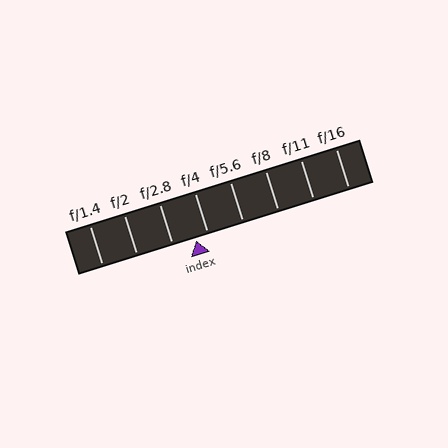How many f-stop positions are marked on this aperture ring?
There are 8 f-stop positions marked.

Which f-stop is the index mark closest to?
The index mark is closest to f/4.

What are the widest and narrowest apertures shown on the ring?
The widest aperture shown is f/1.4 and the narrowest is f/16.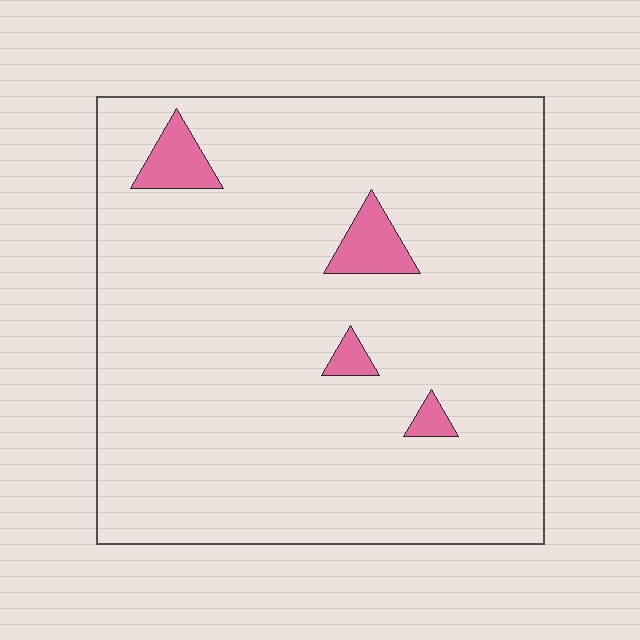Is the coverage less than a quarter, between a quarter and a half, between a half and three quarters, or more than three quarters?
Less than a quarter.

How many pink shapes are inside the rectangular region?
4.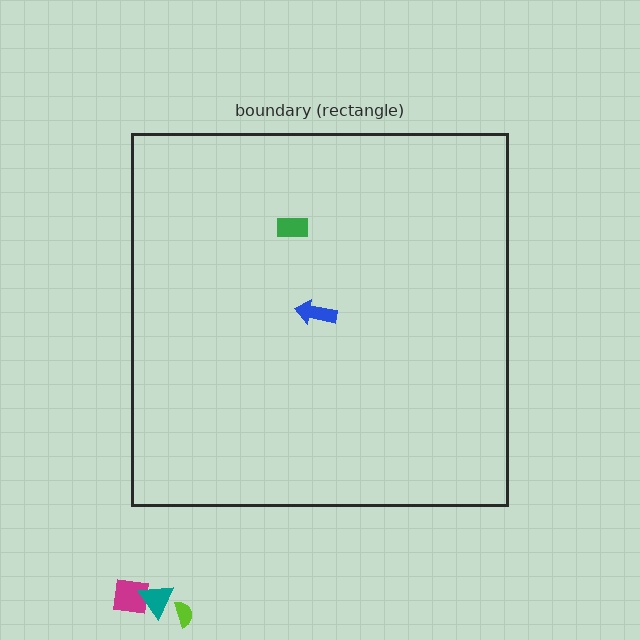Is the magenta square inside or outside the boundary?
Outside.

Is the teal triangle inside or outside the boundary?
Outside.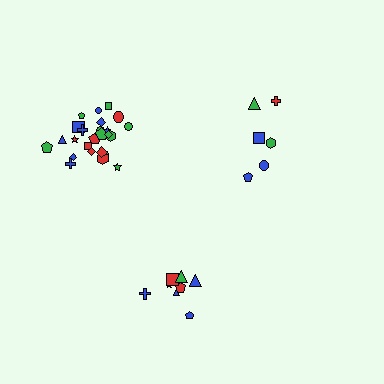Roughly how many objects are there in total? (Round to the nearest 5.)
Roughly 40 objects in total.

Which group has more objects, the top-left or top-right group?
The top-left group.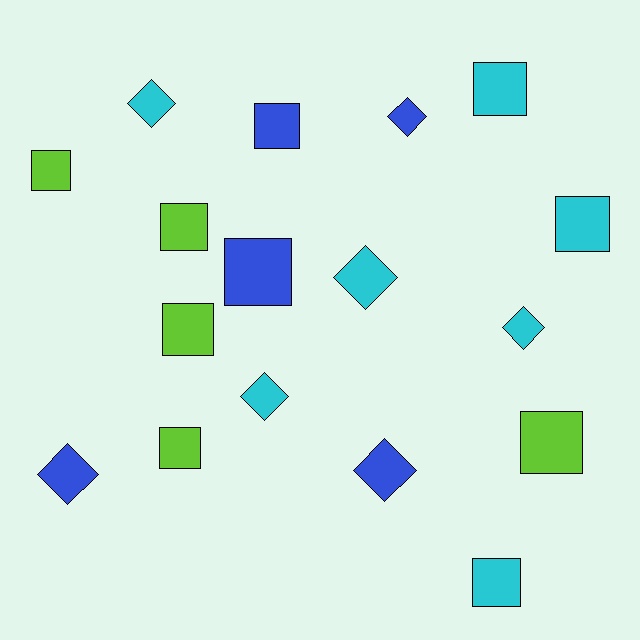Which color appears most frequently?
Cyan, with 7 objects.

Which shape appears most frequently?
Square, with 10 objects.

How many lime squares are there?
There are 5 lime squares.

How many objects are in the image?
There are 17 objects.